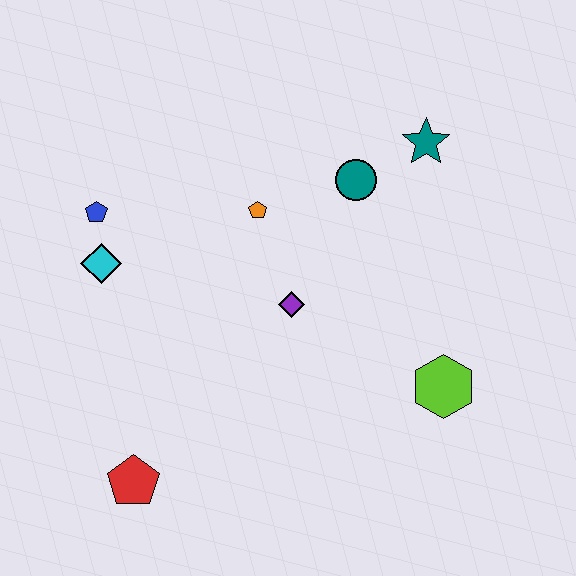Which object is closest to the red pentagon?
The cyan diamond is closest to the red pentagon.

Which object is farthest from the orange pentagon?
The red pentagon is farthest from the orange pentagon.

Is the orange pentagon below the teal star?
Yes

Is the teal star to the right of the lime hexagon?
No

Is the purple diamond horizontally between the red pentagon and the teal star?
Yes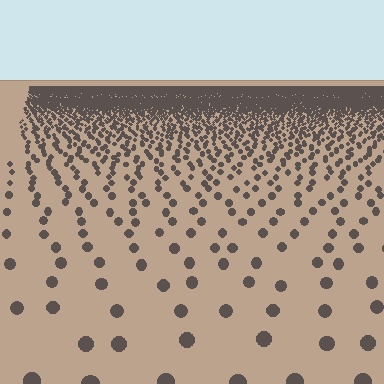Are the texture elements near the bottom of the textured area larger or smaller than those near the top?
Larger. Near the bottom, elements are closer to the viewer and appear at a bigger on-screen size.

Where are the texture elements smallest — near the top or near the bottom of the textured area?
Near the top.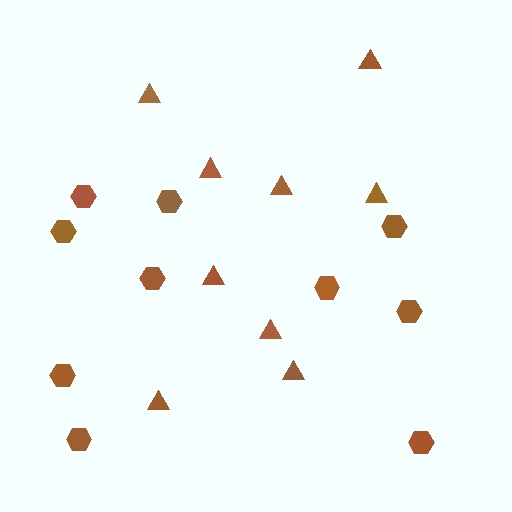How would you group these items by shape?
There are 2 groups: one group of triangles (9) and one group of hexagons (10).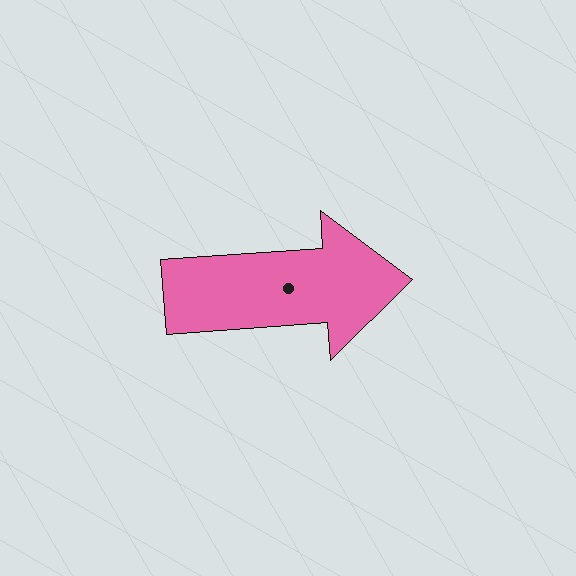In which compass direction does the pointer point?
East.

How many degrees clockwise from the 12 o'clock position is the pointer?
Approximately 86 degrees.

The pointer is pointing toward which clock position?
Roughly 3 o'clock.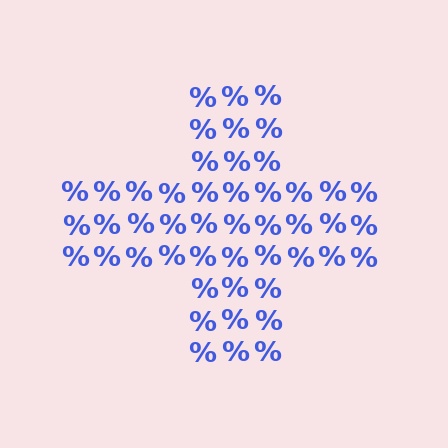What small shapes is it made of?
It is made of small percent signs.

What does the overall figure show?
The overall figure shows a cross.